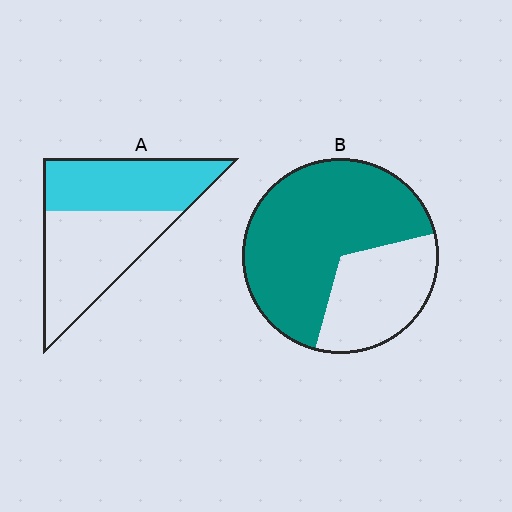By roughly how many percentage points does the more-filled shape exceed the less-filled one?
By roughly 20 percentage points (B over A).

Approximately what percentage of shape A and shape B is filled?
A is approximately 45% and B is approximately 65%.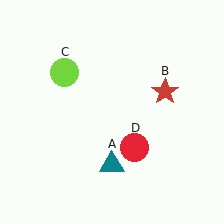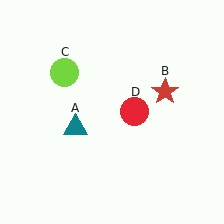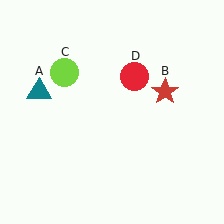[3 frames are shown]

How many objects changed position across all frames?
2 objects changed position: teal triangle (object A), red circle (object D).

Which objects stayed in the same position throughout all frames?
Red star (object B) and lime circle (object C) remained stationary.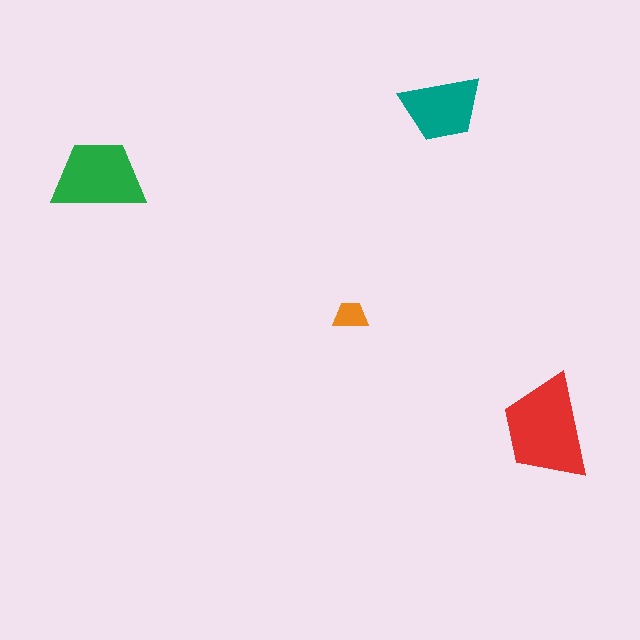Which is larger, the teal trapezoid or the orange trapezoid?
The teal one.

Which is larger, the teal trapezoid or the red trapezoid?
The red one.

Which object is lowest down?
The red trapezoid is bottommost.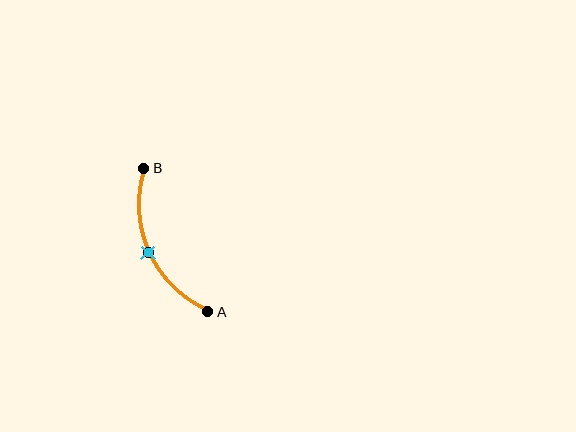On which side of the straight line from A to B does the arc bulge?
The arc bulges to the left of the straight line connecting A and B.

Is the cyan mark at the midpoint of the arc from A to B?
Yes. The cyan mark lies on the arc at equal arc-length from both A and B — it is the arc midpoint.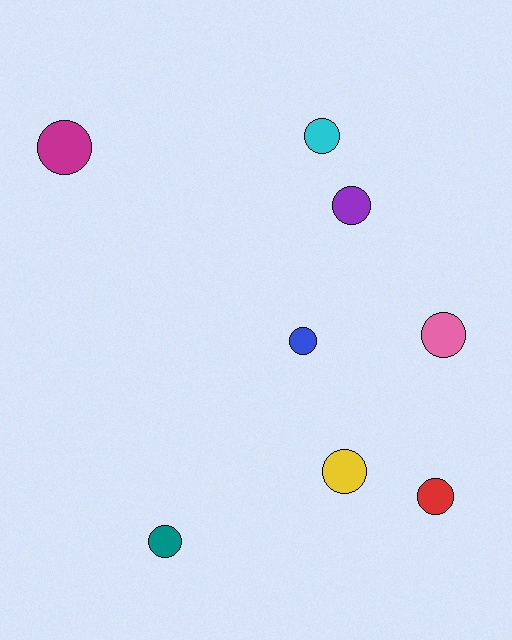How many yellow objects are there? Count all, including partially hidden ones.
There is 1 yellow object.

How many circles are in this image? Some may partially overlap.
There are 8 circles.